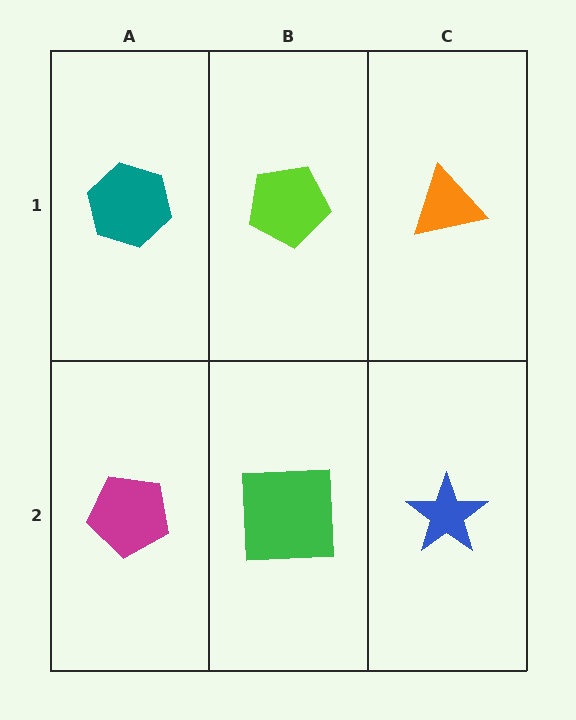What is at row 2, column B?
A green square.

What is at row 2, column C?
A blue star.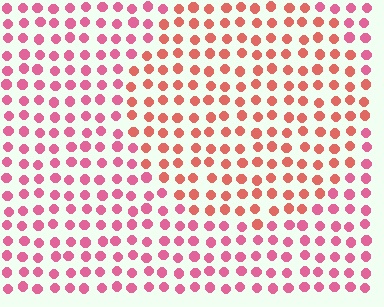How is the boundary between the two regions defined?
The boundary is defined purely by a slight shift in hue (about 29 degrees). Spacing, size, and orientation are identical on both sides.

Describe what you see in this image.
The image is filled with small pink elements in a uniform arrangement. A circle-shaped region is visible where the elements are tinted to a slightly different hue, forming a subtle color boundary.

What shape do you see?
I see a circle.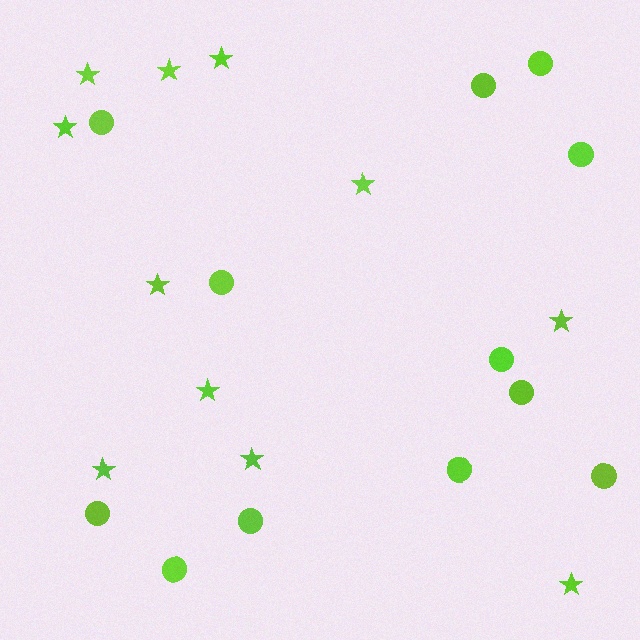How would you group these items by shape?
There are 2 groups: one group of circles (12) and one group of stars (11).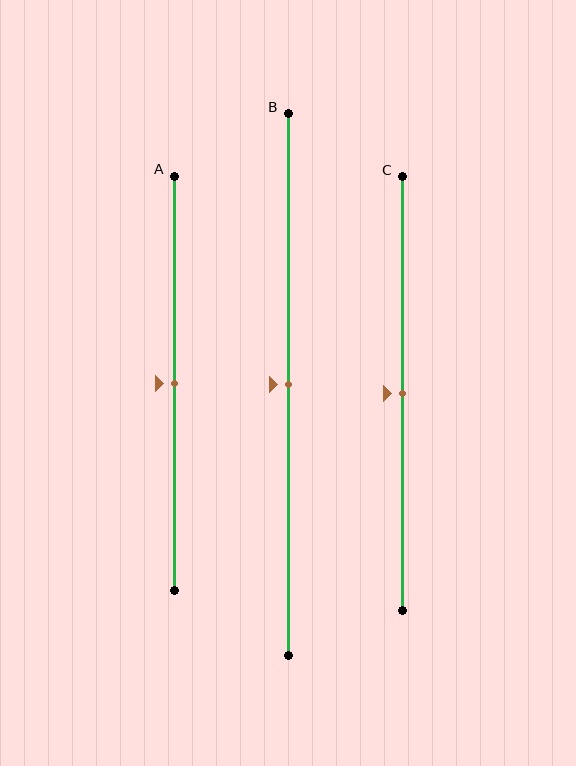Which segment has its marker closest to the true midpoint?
Segment A has its marker closest to the true midpoint.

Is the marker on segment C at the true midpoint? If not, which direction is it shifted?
Yes, the marker on segment C is at the true midpoint.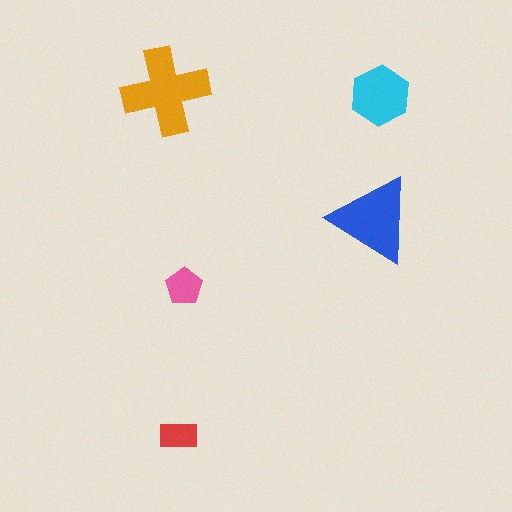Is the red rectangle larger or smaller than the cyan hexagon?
Smaller.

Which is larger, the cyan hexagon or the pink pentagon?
The cyan hexagon.